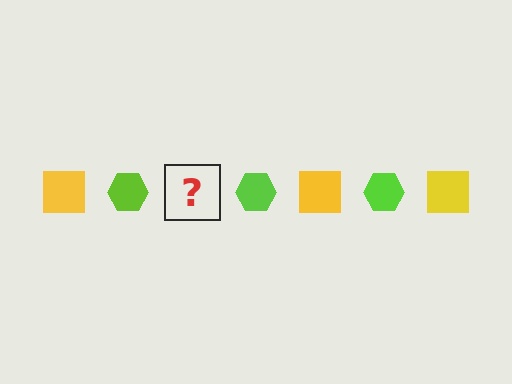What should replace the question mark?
The question mark should be replaced with a yellow square.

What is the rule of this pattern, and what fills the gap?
The rule is that the pattern alternates between yellow square and lime hexagon. The gap should be filled with a yellow square.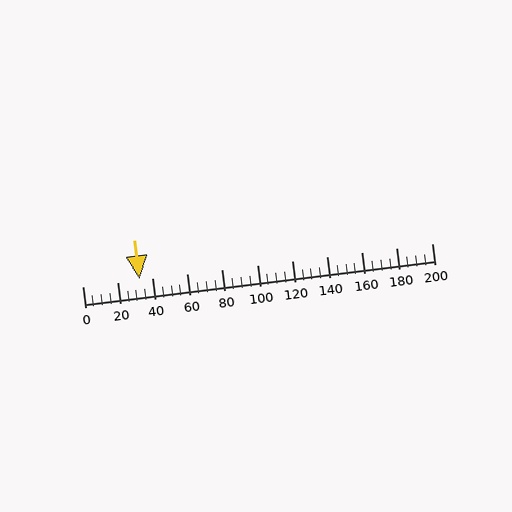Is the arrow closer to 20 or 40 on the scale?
The arrow is closer to 40.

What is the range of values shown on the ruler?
The ruler shows values from 0 to 200.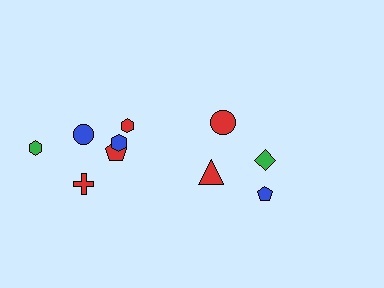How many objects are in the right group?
There are 4 objects.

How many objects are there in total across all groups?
There are 10 objects.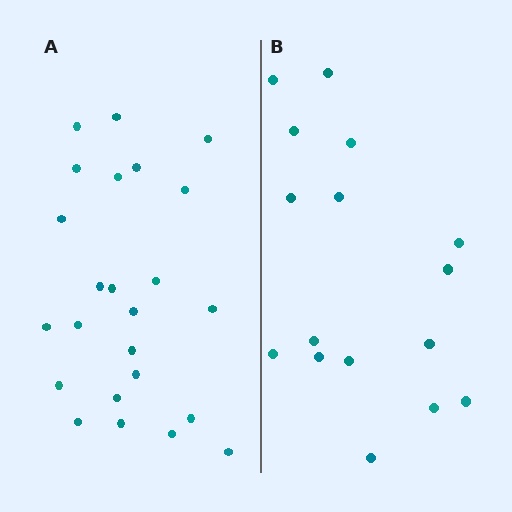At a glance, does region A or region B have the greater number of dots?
Region A (the left region) has more dots.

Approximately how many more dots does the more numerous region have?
Region A has roughly 8 or so more dots than region B.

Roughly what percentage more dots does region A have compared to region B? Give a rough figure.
About 50% more.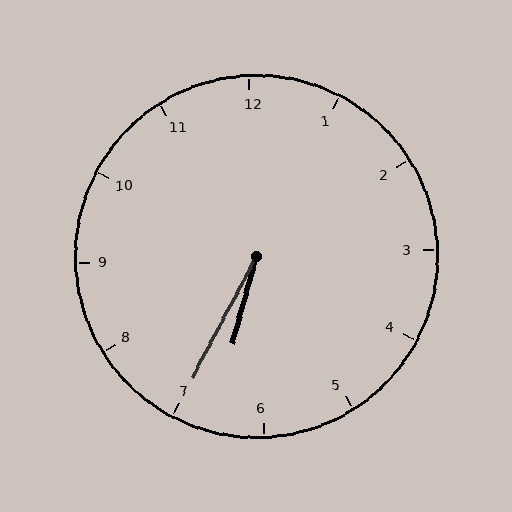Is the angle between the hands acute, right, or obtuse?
It is acute.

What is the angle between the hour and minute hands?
Approximately 12 degrees.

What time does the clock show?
6:35.